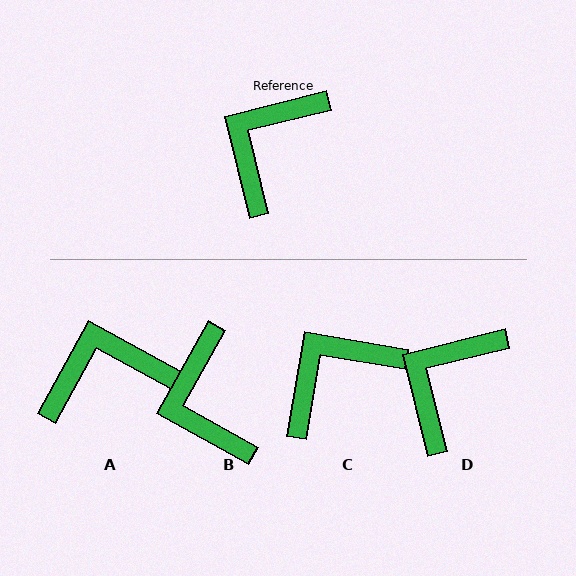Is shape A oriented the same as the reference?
No, it is off by about 43 degrees.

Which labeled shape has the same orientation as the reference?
D.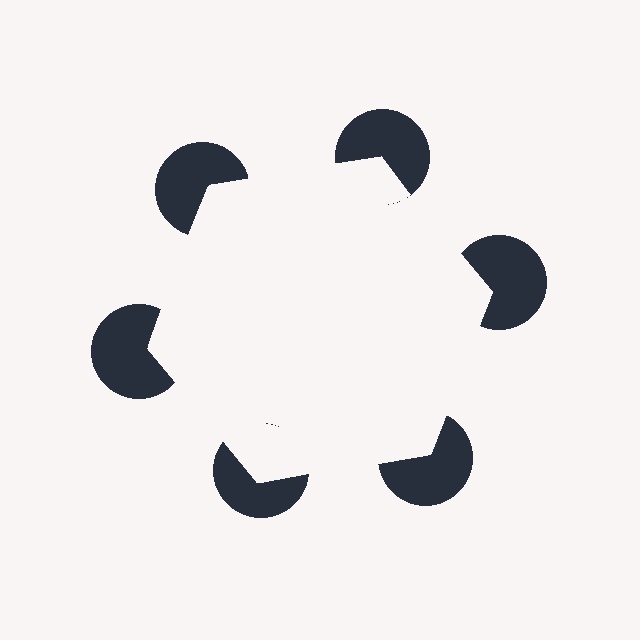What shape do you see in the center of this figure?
An illusory hexagon — its edges are inferred from the aligned wedge cuts in the pac-man discs, not physically drawn.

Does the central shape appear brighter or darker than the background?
It typically appears slightly brighter than the background, even though no actual brightness change is drawn.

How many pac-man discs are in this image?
There are 6 — one at each vertex of the illusory hexagon.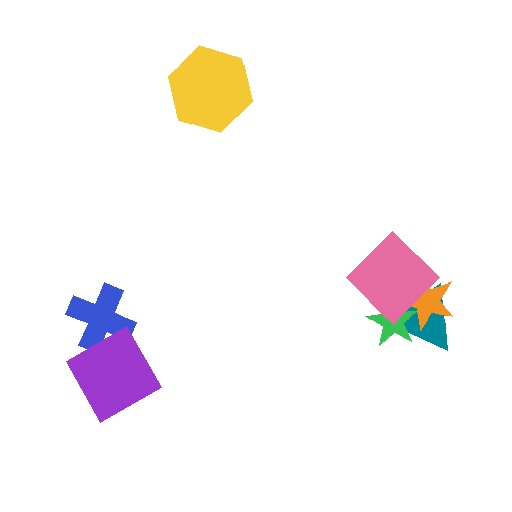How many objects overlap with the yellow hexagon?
0 objects overlap with the yellow hexagon.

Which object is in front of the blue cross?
The purple diamond is in front of the blue cross.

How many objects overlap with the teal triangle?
3 objects overlap with the teal triangle.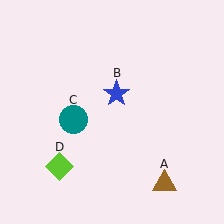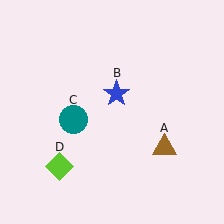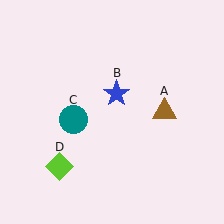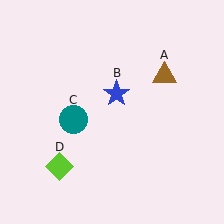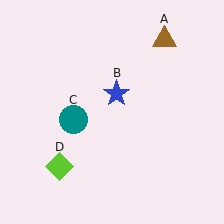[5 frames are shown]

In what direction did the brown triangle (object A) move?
The brown triangle (object A) moved up.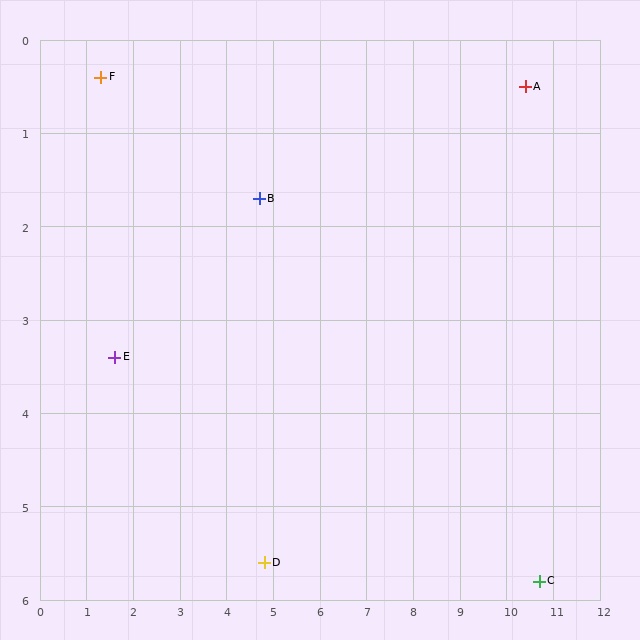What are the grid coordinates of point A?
Point A is at approximately (10.4, 0.5).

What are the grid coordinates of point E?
Point E is at approximately (1.6, 3.4).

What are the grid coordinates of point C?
Point C is at approximately (10.7, 5.8).